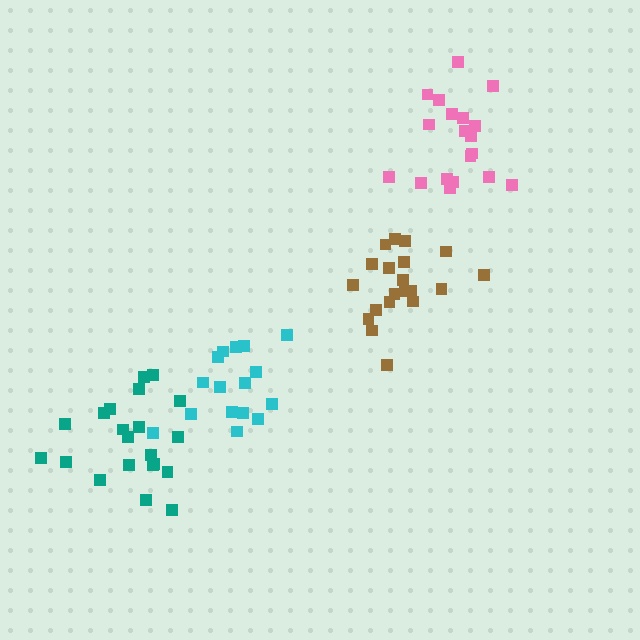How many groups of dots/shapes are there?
There are 4 groups.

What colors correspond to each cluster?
The clusters are colored: cyan, pink, brown, teal.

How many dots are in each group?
Group 1: 16 dots, Group 2: 19 dots, Group 3: 20 dots, Group 4: 21 dots (76 total).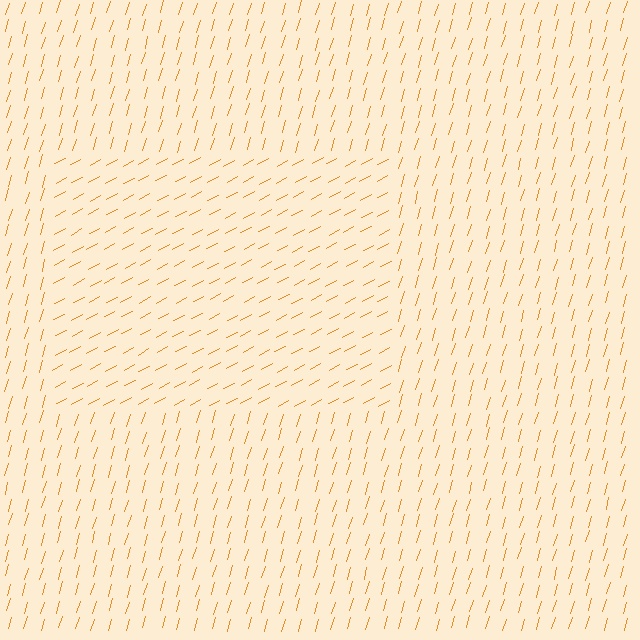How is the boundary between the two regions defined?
The boundary is defined purely by a change in line orientation (approximately 45 degrees difference). All lines are the same color and thickness.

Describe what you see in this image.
The image is filled with small orange line segments. A rectangle region in the image has lines oriented differently from the surrounding lines, creating a visible texture boundary.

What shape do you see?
I see a rectangle.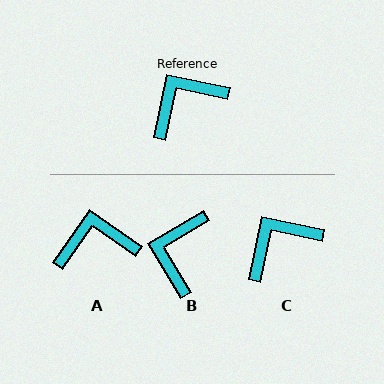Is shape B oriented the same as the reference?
No, it is off by about 42 degrees.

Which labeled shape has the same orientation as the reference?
C.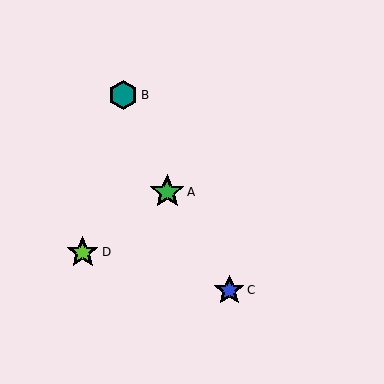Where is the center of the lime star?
The center of the lime star is at (83, 252).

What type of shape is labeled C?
Shape C is a blue star.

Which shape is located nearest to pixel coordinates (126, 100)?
The teal hexagon (labeled B) at (123, 95) is nearest to that location.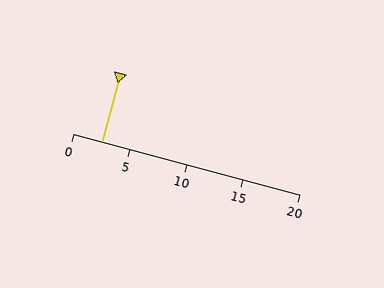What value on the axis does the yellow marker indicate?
The marker indicates approximately 2.5.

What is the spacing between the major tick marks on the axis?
The major ticks are spaced 5 apart.